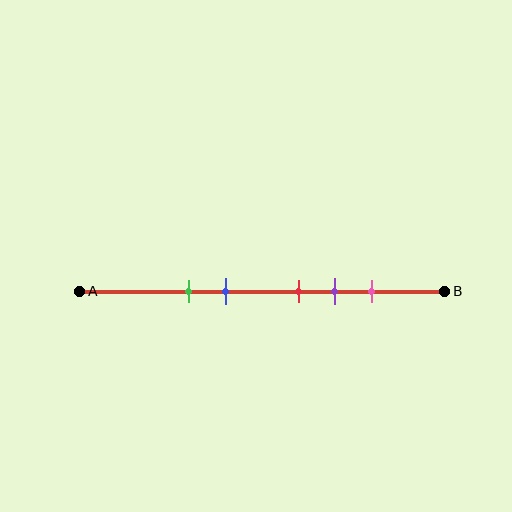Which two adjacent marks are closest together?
The red and purple marks are the closest adjacent pair.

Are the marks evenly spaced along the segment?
No, the marks are not evenly spaced.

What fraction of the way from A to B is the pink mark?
The pink mark is approximately 80% (0.8) of the way from A to B.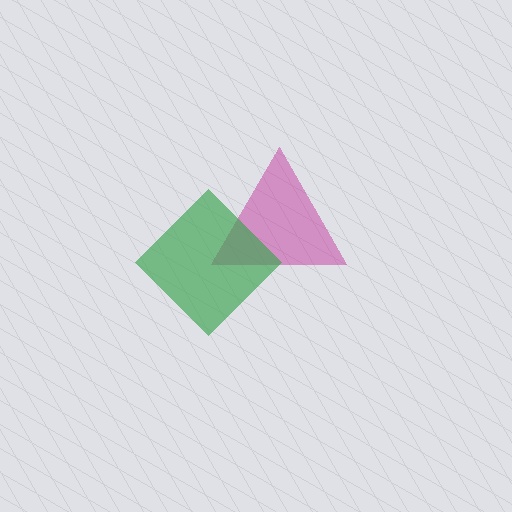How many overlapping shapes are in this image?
There are 2 overlapping shapes in the image.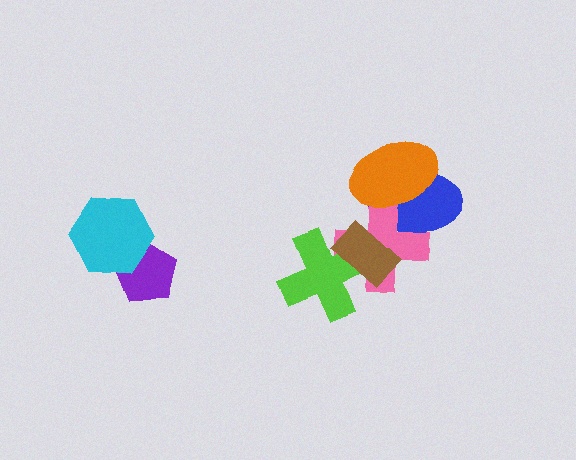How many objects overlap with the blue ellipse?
2 objects overlap with the blue ellipse.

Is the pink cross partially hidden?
Yes, it is partially covered by another shape.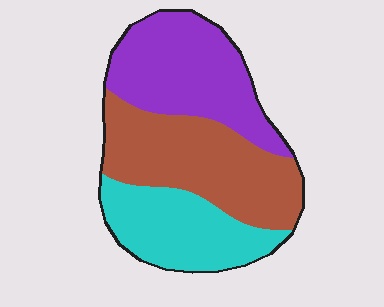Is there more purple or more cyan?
Purple.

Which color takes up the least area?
Cyan, at roughly 25%.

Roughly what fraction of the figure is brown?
Brown covers about 40% of the figure.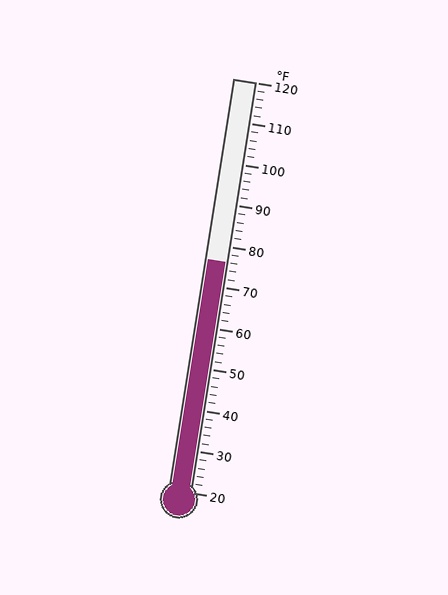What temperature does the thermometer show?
The thermometer shows approximately 76°F.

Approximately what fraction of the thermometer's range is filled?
The thermometer is filled to approximately 55% of its range.